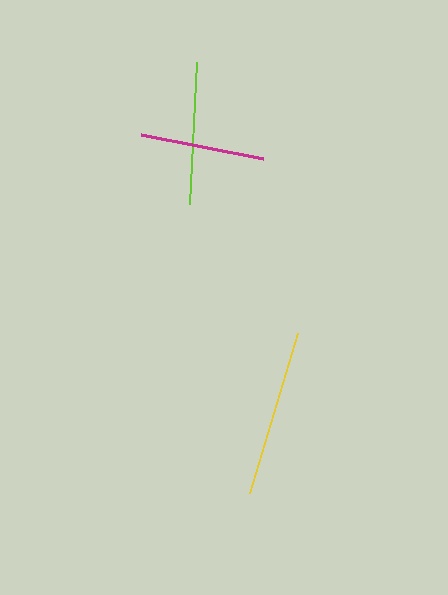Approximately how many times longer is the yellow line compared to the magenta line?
The yellow line is approximately 1.3 times the length of the magenta line.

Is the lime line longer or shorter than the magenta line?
The lime line is longer than the magenta line.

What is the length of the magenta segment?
The magenta segment is approximately 125 pixels long.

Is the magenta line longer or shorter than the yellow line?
The yellow line is longer than the magenta line.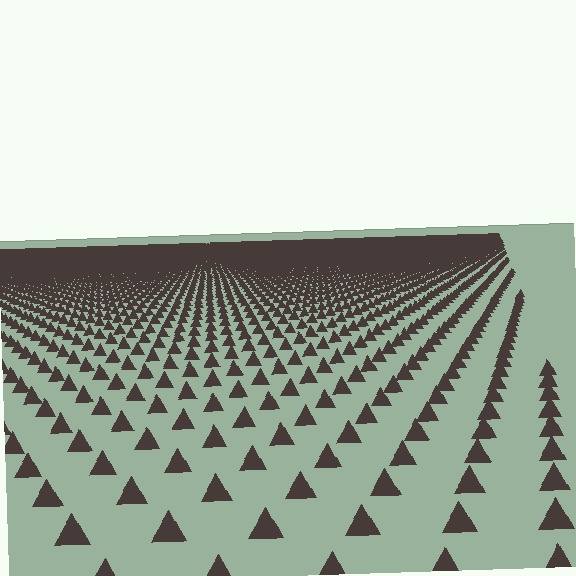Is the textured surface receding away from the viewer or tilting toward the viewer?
The surface is receding away from the viewer. Texture elements get smaller and denser toward the top.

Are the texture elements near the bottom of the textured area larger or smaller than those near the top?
Larger. Near the bottom, elements are closer to the viewer and appear at a bigger on-screen size.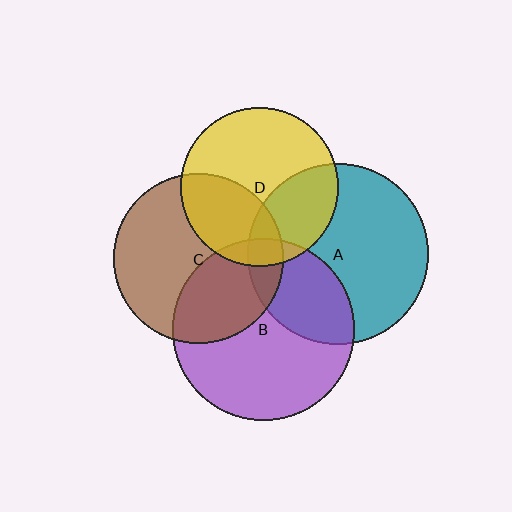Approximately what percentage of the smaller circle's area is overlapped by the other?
Approximately 10%.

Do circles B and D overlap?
Yes.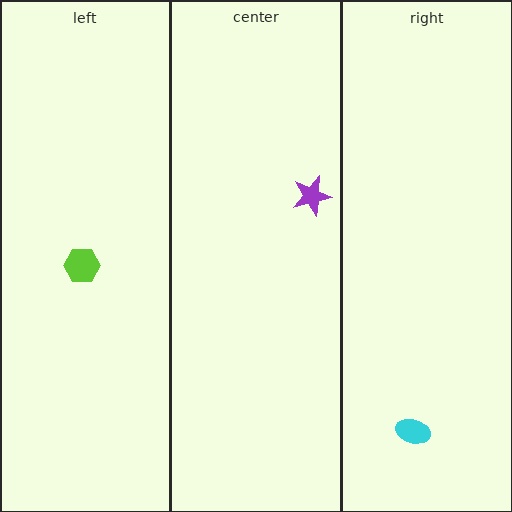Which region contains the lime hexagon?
The left region.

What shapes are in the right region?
The cyan ellipse.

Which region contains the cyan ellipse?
The right region.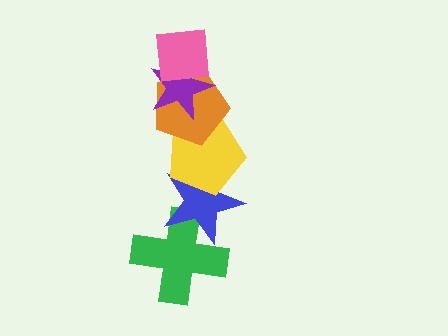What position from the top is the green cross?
The green cross is 6th from the top.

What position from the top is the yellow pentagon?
The yellow pentagon is 4th from the top.